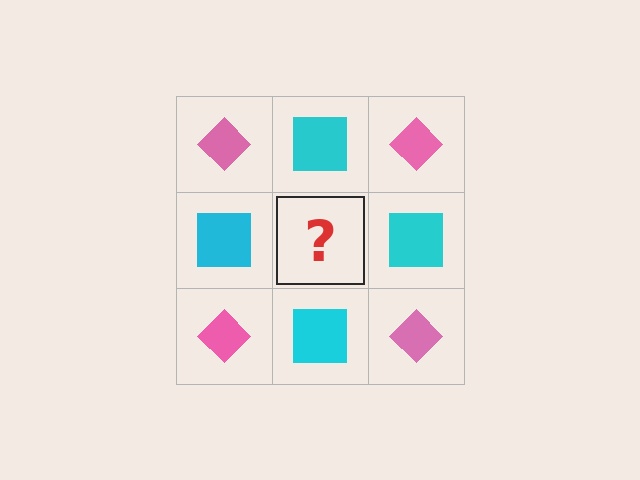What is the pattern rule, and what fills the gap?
The rule is that it alternates pink diamond and cyan square in a checkerboard pattern. The gap should be filled with a pink diamond.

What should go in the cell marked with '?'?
The missing cell should contain a pink diamond.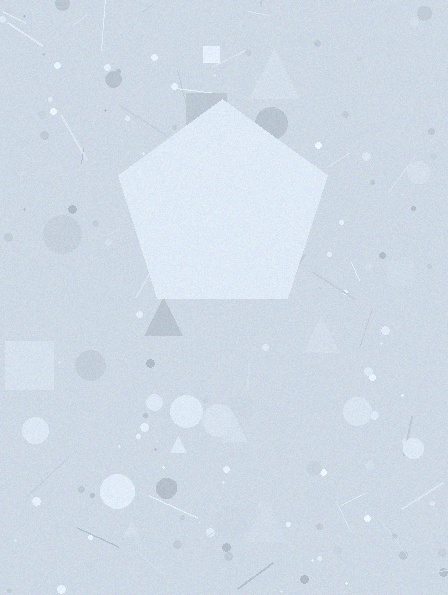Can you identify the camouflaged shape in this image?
The camouflaged shape is a pentagon.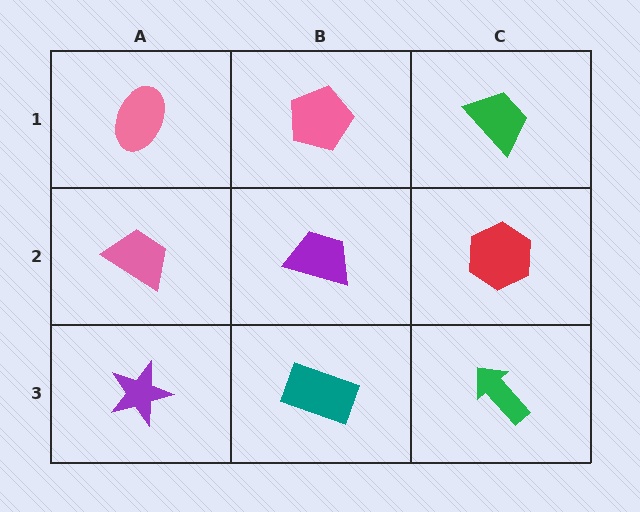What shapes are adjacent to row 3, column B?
A purple trapezoid (row 2, column B), a purple star (row 3, column A), a green arrow (row 3, column C).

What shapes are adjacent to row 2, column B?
A pink pentagon (row 1, column B), a teal rectangle (row 3, column B), a pink trapezoid (row 2, column A), a red hexagon (row 2, column C).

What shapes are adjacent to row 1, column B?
A purple trapezoid (row 2, column B), a pink ellipse (row 1, column A), a green trapezoid (row 1, column C).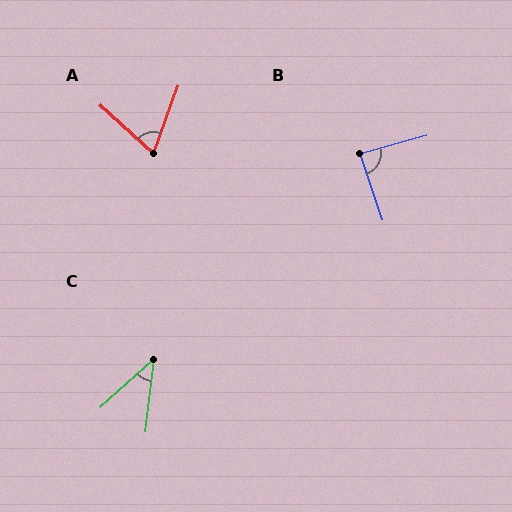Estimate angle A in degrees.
Approximately 68 degrees.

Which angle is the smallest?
C, at approximately 41 degrees.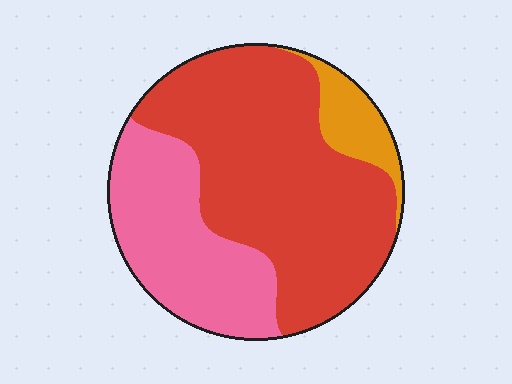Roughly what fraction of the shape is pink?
Pink covers 31% of the shape.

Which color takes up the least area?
Orange, at roughly 10%.